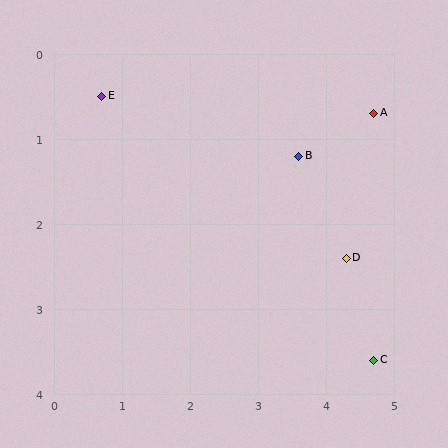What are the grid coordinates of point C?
Point C is at approximately (4.7, 3.6).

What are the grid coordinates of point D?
Point D is at approximately (4.3, 2.4).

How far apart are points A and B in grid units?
Points A and B are about 1.2 grid units apart.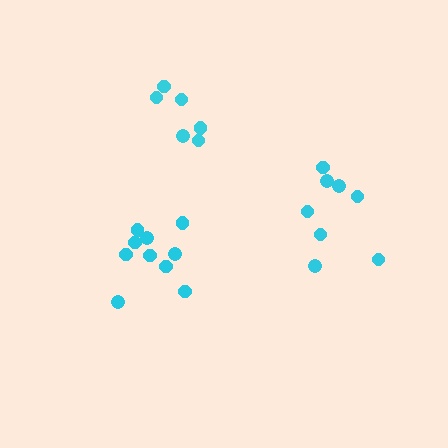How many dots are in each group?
Group 1: 10 dots, Group 2: 8 dots, Group 3: 6 dots (24 total).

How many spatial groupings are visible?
There are 3 spatial groupings.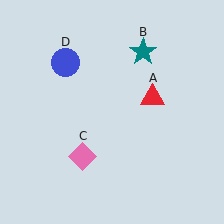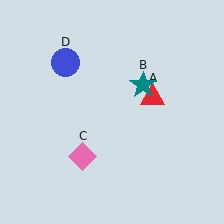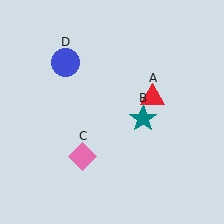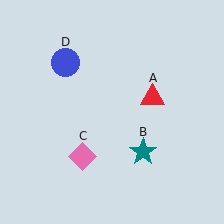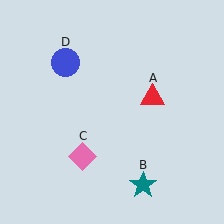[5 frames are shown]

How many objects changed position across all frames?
1 object changed position: teal star (object B).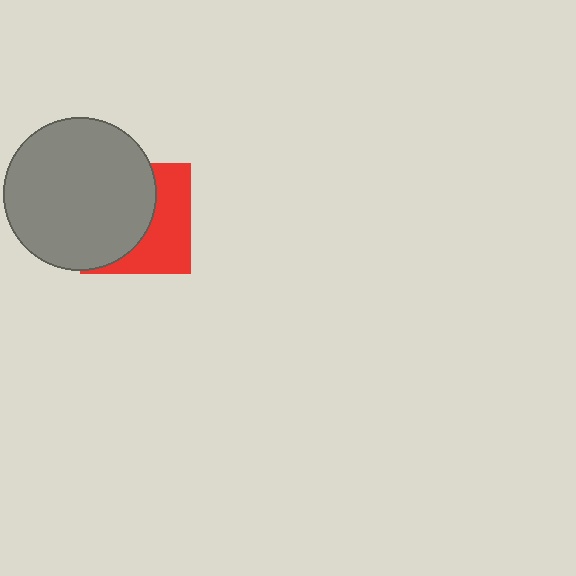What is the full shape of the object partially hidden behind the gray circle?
The partially hidden object is a red square.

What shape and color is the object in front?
The object in front is a gray circle.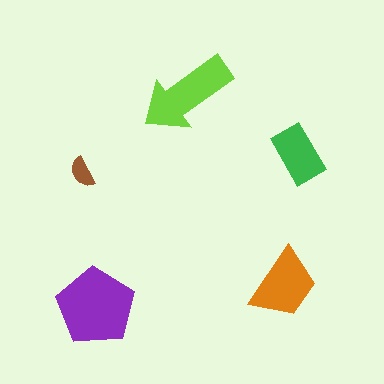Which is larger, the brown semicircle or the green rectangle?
The green rectangle.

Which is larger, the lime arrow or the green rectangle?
The lime arrow.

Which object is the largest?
The purple pentagon.